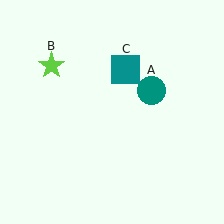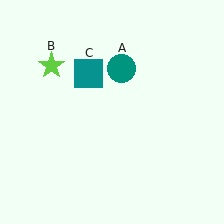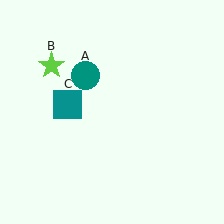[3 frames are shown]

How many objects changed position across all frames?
2 objects changed position: teal circle (object A), teal square (object C).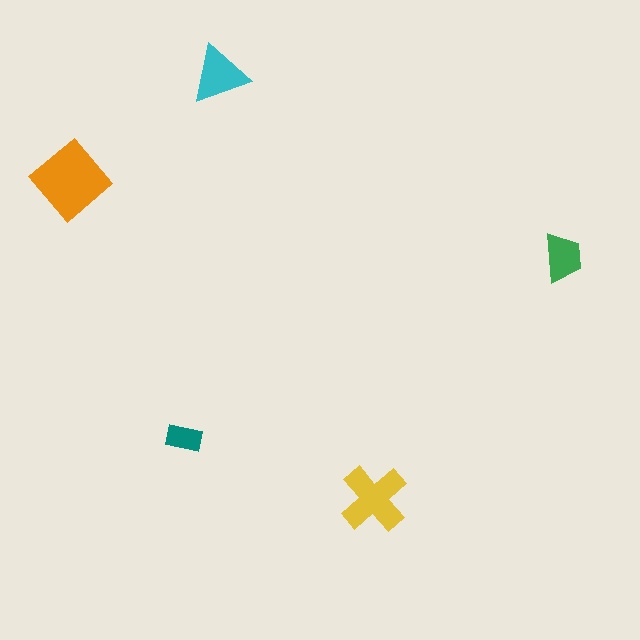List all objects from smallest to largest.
The teal rectangle, the green trapezoid, the cyan triangle, the yellow cross, the orange diamond.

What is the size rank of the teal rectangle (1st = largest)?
5th.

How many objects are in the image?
There are 5 objects in the image.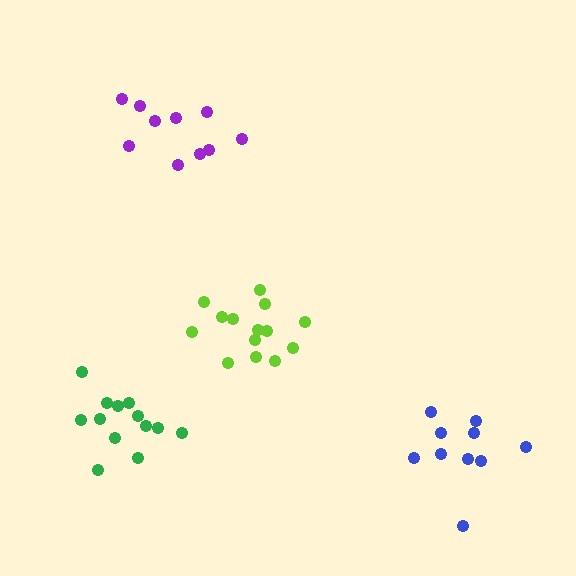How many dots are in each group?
Group 1: 10 dots, Group 2: 13 dots, Group 3: 14 dots, Group 4: 10 dots (47 total).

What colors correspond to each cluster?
The clusters are colored: blue, green, lime, purple.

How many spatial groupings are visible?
There are 4 spatial groupings.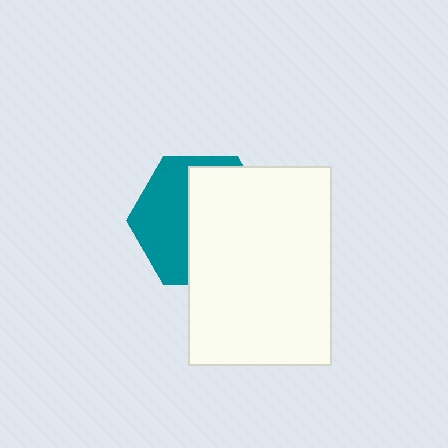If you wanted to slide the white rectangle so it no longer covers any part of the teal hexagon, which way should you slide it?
Slide it right — that is the most direct way to separate the two shapes.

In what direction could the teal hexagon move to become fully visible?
The teal hexagon could move left. That would shift it out from behind the white rectangle entirely.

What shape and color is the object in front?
The object in front is a white rectangle.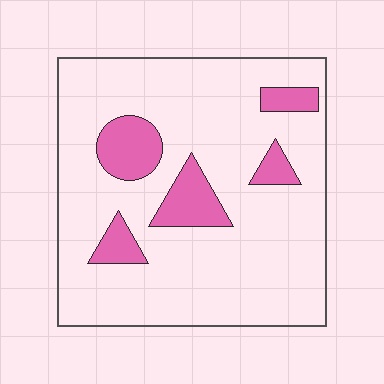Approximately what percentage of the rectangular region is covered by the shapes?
Approximately 15%.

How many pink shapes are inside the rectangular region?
5.